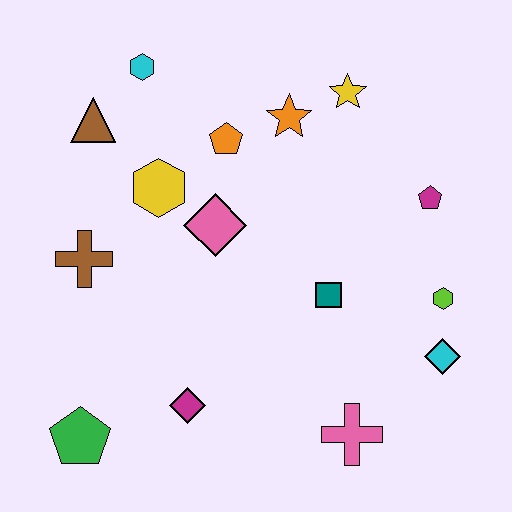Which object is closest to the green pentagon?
The magenta diamond is closest to the green pentagon.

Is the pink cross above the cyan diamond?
No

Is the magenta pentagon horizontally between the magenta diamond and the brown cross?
No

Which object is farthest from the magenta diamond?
The yellow star is farthest from the magenta diamond.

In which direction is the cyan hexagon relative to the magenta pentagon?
The cyan hexagon is to the left of the magenta pentagon.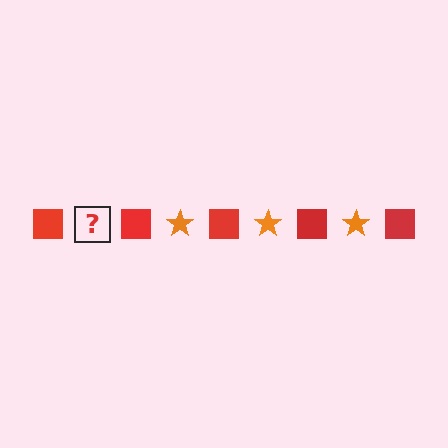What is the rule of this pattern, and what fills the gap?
The rule is that the pattern alternates between red square and orange star. The gap should be filled with an orange star.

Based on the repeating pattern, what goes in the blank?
The blank should be an orange star.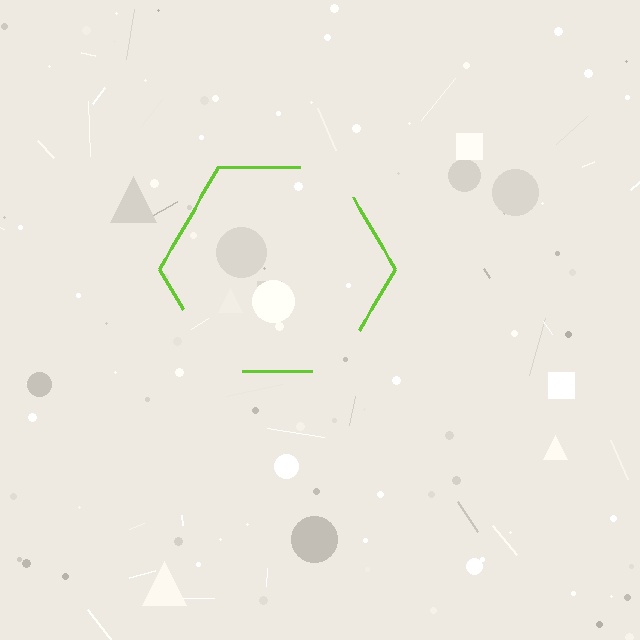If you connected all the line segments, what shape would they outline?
They would outline a hexagon.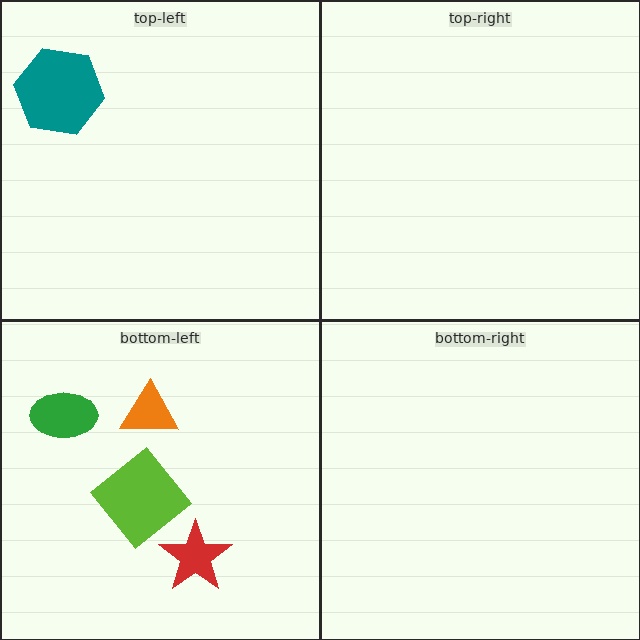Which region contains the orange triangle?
The bottom-left region.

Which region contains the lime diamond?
The bottom-left region.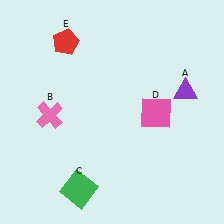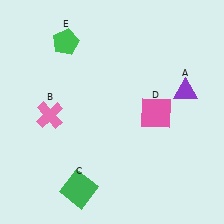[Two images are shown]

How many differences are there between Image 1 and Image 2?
There is 1 difference between the two images.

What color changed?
The pentagon (E) changed from red in Image 1 to green in Image 2.